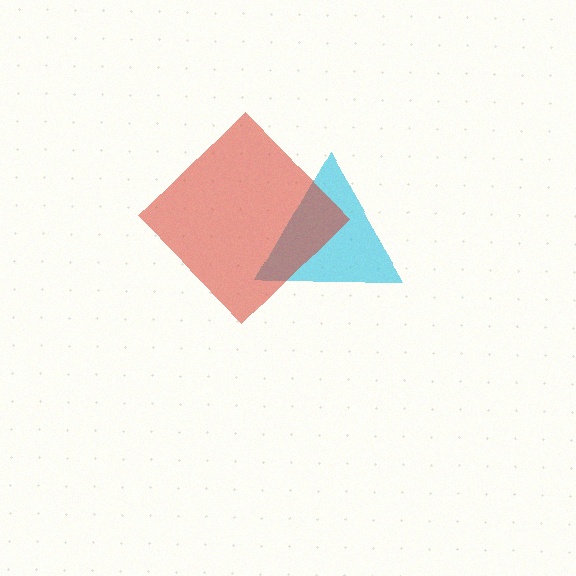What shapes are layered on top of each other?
The layered shapes are: a cyan triangle, a red diamond.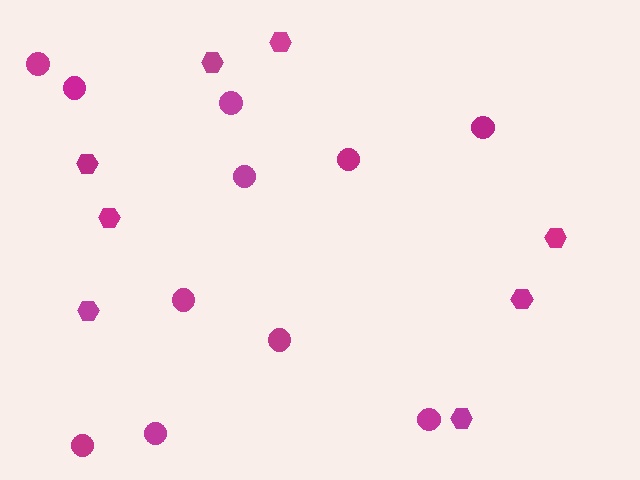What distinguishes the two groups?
There are 2 groups: one group of hexagons (8) and one group of circles (11).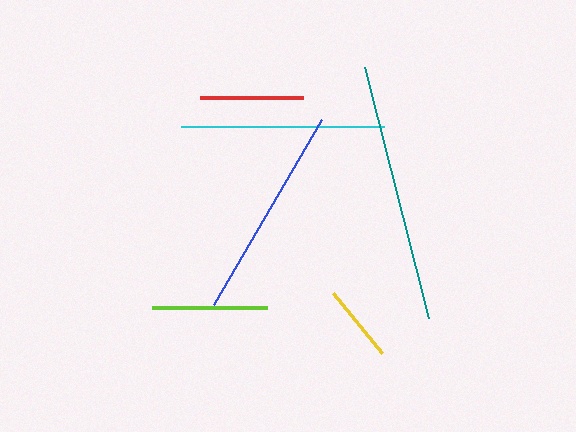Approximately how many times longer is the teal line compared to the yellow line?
The teal line is approximately 3.3 times the length of the yellow line.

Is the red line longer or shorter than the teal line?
The teal line is longer than the red line.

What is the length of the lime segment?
The lime segment is approximately 116 pixels long.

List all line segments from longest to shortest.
From longest to shortest: teal, blue, cyan, lime, red, yellow.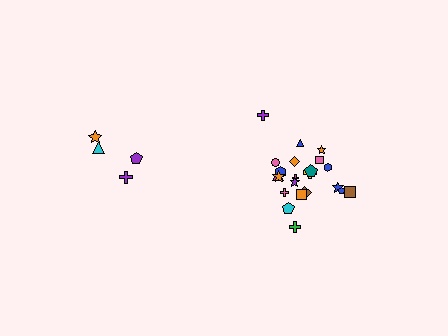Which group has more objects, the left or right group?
The right group.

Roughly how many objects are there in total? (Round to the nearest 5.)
Roughly 25 objects in total.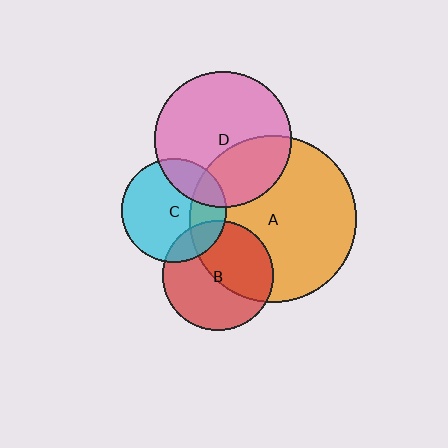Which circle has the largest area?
Circle A (orange).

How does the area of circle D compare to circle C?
Approximately 1.7 times.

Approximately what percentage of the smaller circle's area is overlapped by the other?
Approximately 25%.